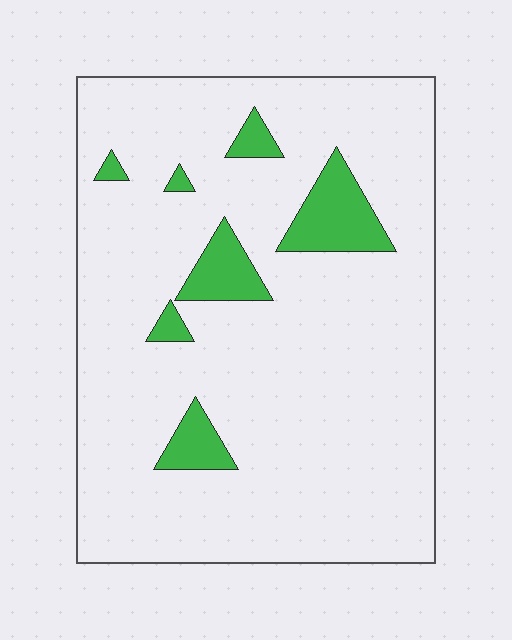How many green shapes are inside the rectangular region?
7.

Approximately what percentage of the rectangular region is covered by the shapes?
Approximately 10%.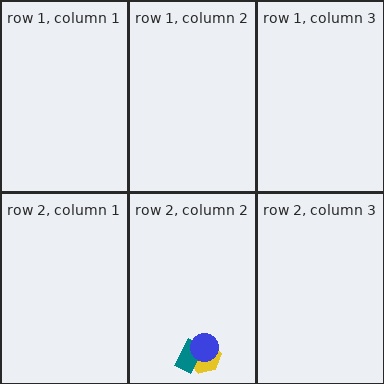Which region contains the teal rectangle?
The row 2, column 2 region.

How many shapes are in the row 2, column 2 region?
3.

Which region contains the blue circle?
The row 2, column 2 region.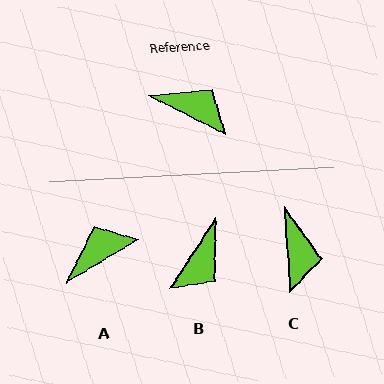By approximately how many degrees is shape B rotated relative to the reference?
Approximately 96 degrees clockwise.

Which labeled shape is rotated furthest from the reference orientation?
B, about 96 degrees away.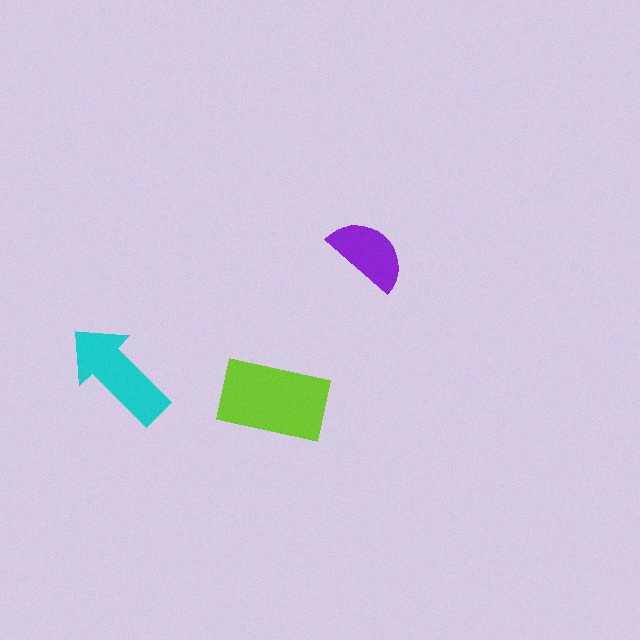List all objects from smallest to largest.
The purple semicircle, the cyan arrow, the lime rectangle.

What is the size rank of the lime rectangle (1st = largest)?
1st.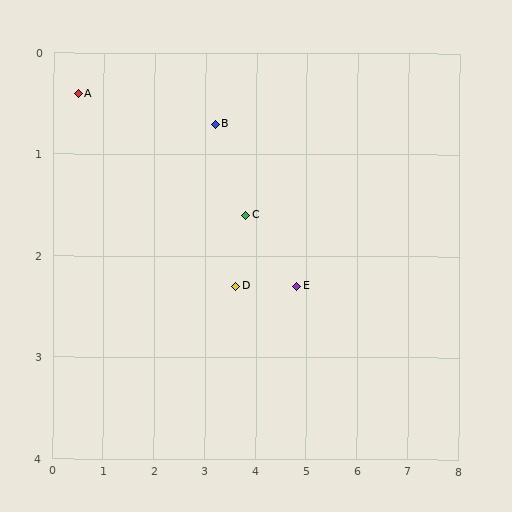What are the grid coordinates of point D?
Point D is at approximately (3.6, 2.3).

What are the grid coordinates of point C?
Point C is at approximately (3.8, 1.6).